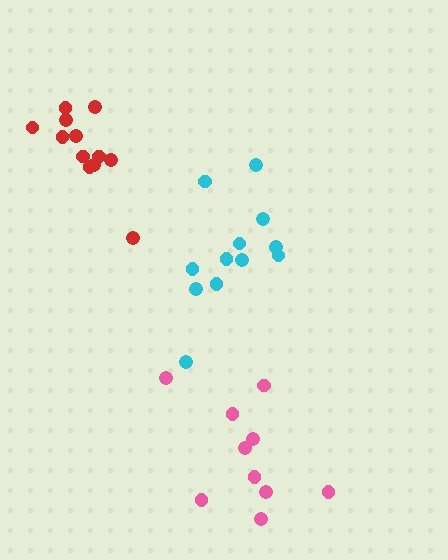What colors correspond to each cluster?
The clusters are colored: pink, cyan, red.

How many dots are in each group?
Group 1: 10 dots, Group 2: 12 dots, Group 3: 12 dots (34 total).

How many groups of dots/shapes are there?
There are 3 groups.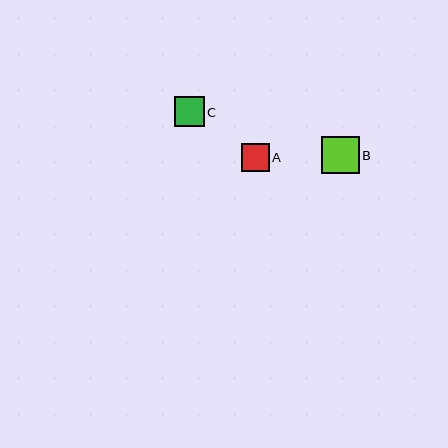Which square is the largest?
Square B is the largest with a size of approximately 37 pixels.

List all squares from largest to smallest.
From largest to smallest: B, C, A.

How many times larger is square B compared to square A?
Square B is approximately 1.3 times the size of square A.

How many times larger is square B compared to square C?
Square B is approximately 1.2 times the size of square C.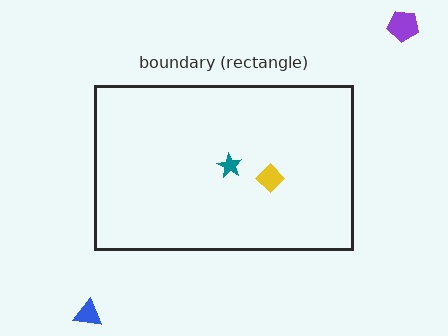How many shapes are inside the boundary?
2 inside, 2 outside.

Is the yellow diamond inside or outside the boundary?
Inside.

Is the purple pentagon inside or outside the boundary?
Outside.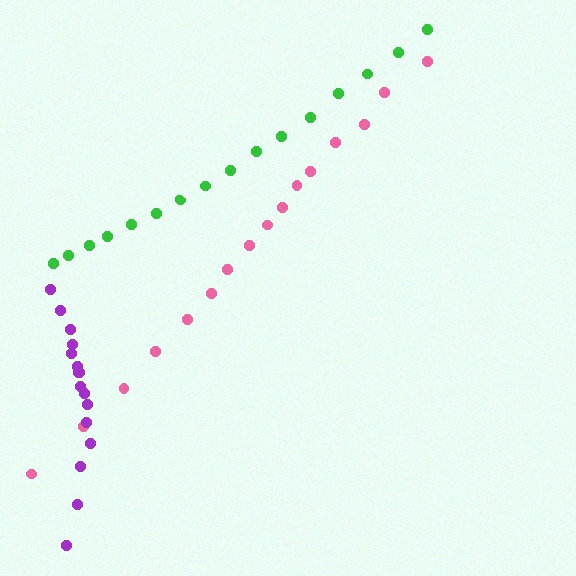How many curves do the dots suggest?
There are 3 distinct paths.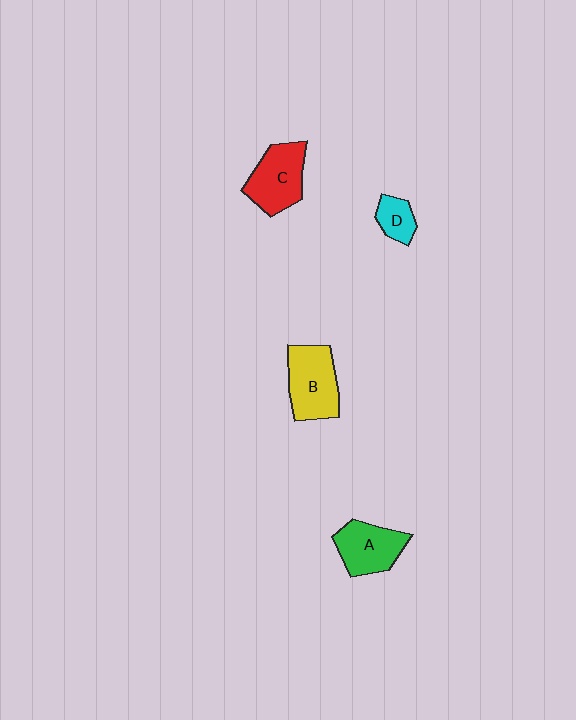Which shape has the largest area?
Shape B (yellow).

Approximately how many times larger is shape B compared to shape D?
Approximately 2.4 times.